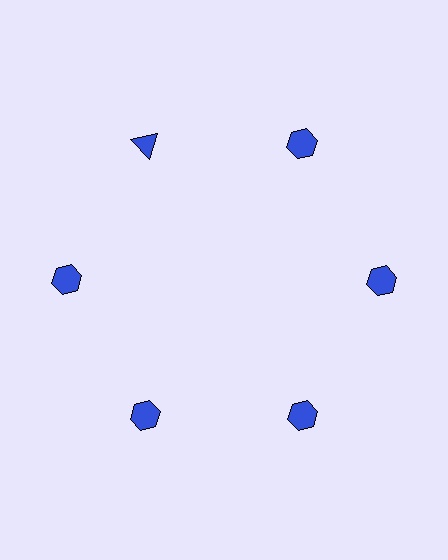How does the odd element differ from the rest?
It has a different shape: triangle instead of hexagon.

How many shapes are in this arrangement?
There are 6 shapes arranged in a ring pattern.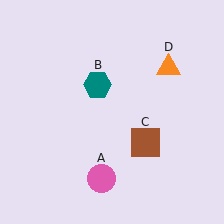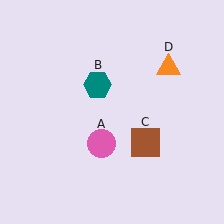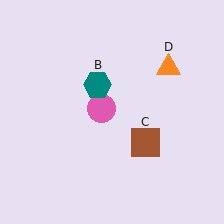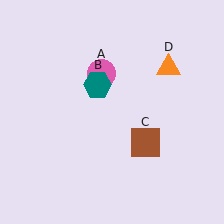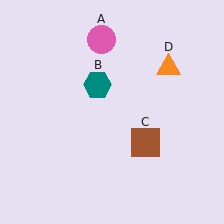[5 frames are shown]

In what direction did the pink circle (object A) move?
The pink circle (object A) moved up.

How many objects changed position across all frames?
1 object changed position: pink circle (object A).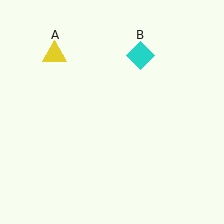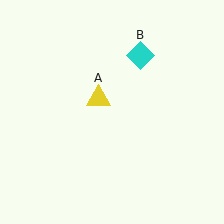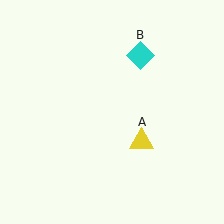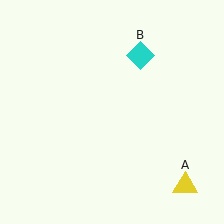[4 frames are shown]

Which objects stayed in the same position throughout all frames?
Cyan diamond (object B) remained stationary.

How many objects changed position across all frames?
1 object changed position: yellow triangle (object A).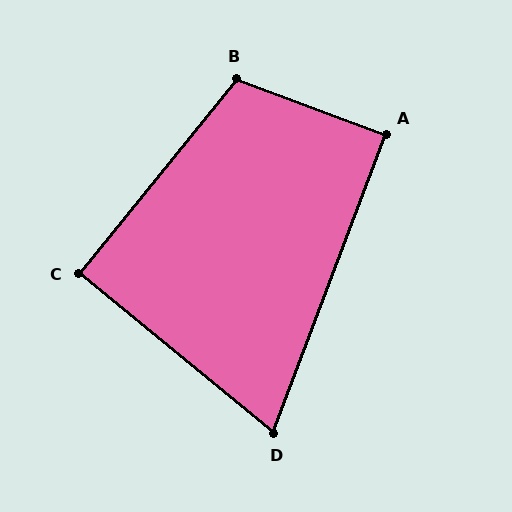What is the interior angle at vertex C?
Approximately 90 degrees (approximately right).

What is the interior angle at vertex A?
Approximately 90 degrees (approximately right).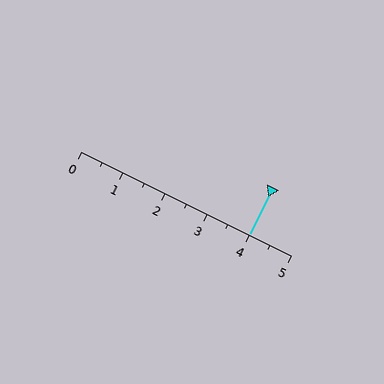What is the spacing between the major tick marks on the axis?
The major ticks are spaced 1 apart.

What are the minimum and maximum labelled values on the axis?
The axis runs from 0 to 5.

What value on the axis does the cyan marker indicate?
The marker indicates approximately 4.